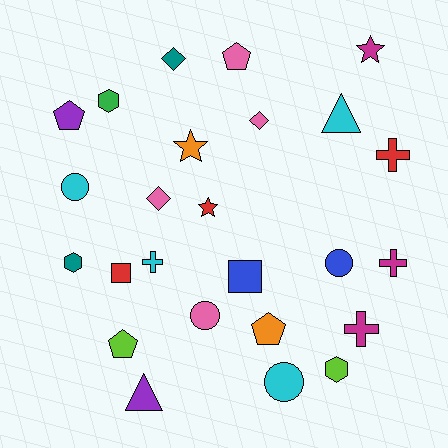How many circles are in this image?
There are 4 circles.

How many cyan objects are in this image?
There are 4 cyan objects.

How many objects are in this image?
There are 25 objects.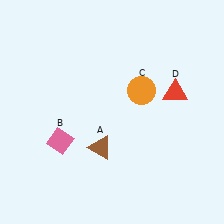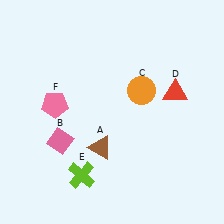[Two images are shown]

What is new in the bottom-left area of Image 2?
A lime cross (E) was added in the bottom-left area of Image 2.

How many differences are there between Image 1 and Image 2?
There are 2 differences between the two images.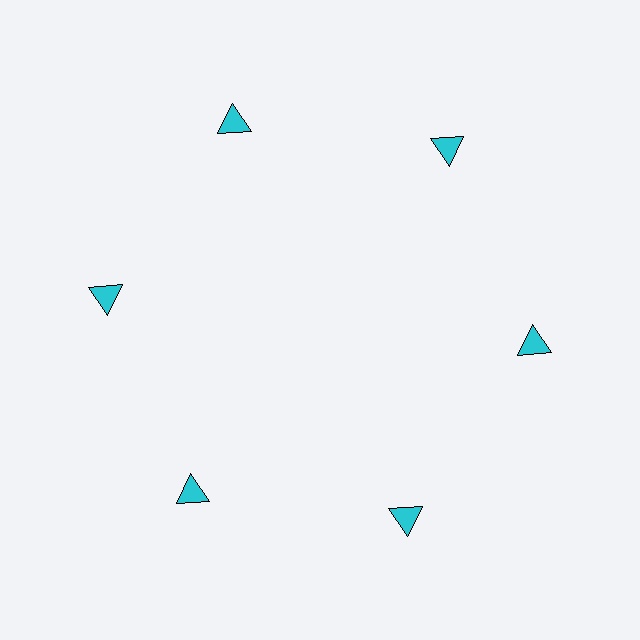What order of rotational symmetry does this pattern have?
This pattern has 6-fold rotational symmetry.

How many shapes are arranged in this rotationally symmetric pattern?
There are 6 shapes, arranged in 6 groups of 1.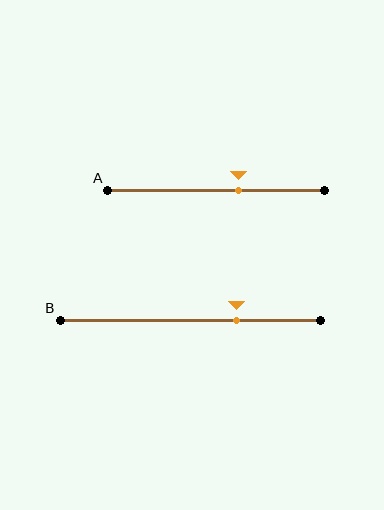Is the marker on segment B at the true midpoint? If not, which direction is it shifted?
No, the marker on segment B is shifted to the right by about 18% of the segment length.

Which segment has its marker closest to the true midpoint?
Segment A has its marker closest to the true midpoint.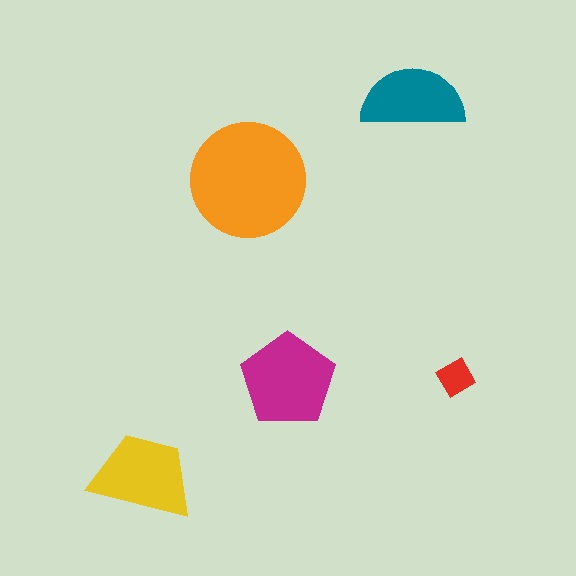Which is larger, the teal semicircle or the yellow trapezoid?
The yellow trapezoid.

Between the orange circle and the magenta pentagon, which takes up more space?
The orange circle.